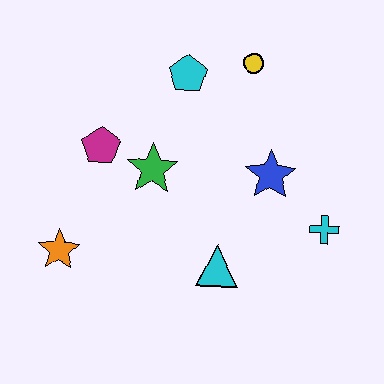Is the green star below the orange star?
No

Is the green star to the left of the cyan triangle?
Yes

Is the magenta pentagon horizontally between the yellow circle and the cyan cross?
No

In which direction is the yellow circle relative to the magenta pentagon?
The yellow circle is to the right of the magenta pentagon.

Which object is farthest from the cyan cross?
The orange star is farthest from the cyan cross.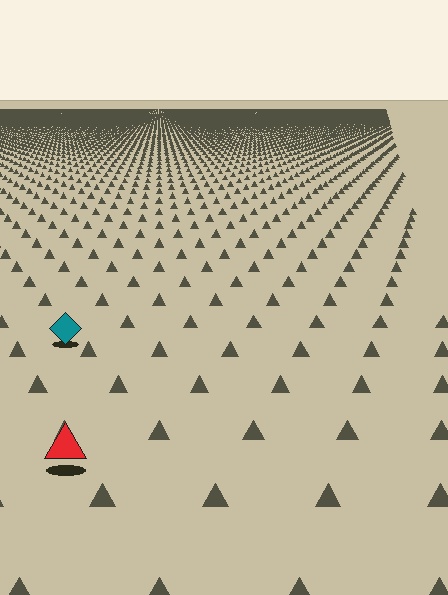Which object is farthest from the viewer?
The teal diamond is farthest from the viewer. It appears smaller and the ground texture around it is denser.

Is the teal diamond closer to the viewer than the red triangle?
No. The red triangle is closer — you can tell from the texture gradient: the ground texture is coarser near it.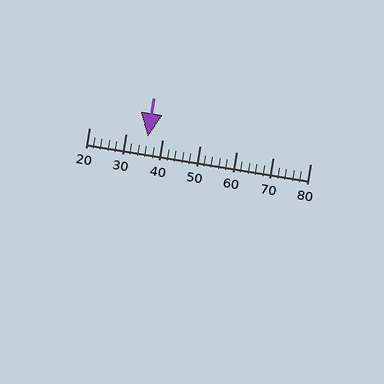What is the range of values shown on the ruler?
The ruler shows values from 20 to 80.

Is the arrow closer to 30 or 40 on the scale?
The arrow is closer to 40.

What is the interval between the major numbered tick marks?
The major tick marks are spaced 10 units apart.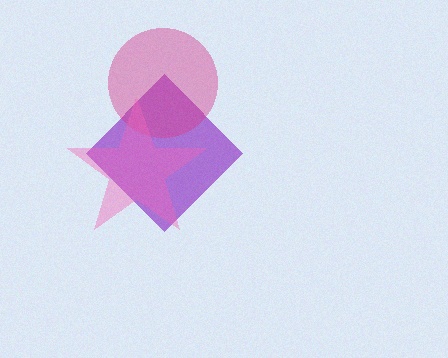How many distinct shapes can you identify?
There are 3 distinct shapes: a purple diamond, a magenta circle, a pink star.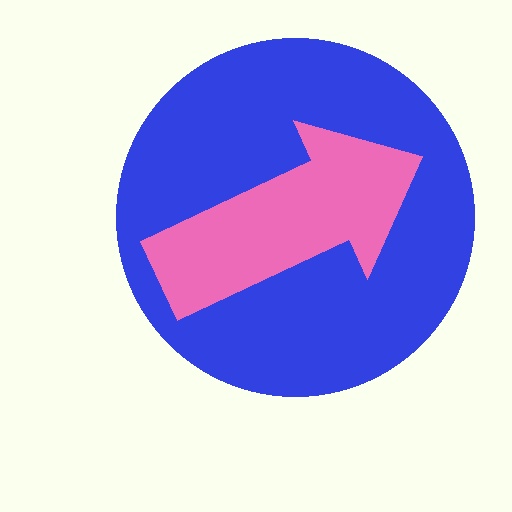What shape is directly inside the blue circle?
The pink arrow.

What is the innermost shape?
The pink arrow.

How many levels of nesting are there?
2.